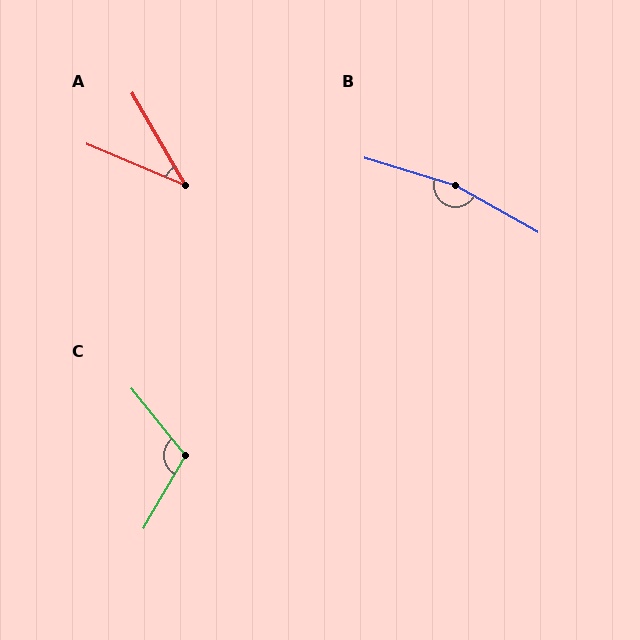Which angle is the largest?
B, at approximately 167 degrees.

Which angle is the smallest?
A, at approximately 37 degrees.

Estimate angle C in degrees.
Approximately 112 degrees.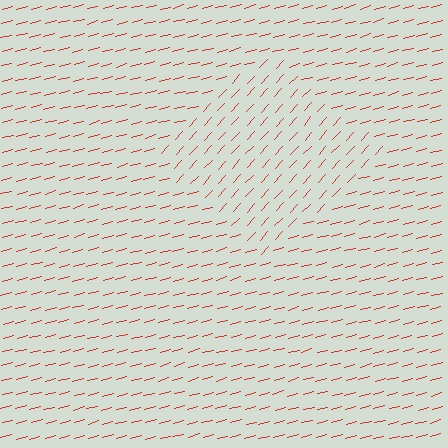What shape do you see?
I see a diamond.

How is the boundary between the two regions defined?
The boundary is defined purely by a change in line orientation (approximately 33 degrees difference). All lines are the same color and thickness.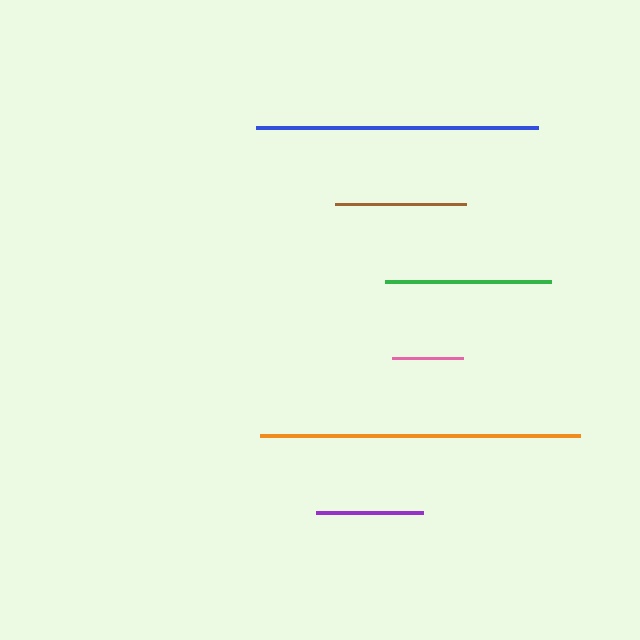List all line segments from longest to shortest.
From longest to shortest: orange, blue, green, brown, purple, pink.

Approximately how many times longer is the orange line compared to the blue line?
The orange line is approximately 1.1 times the length of the blue line.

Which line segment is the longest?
The orange line is the longest at approximately 320 pixels.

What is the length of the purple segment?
The purple segment is approximately 107 pixels long.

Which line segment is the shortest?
The pink line is the shortest at approximately 70 pixels.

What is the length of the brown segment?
The brown segment is approximately 131 pixels long.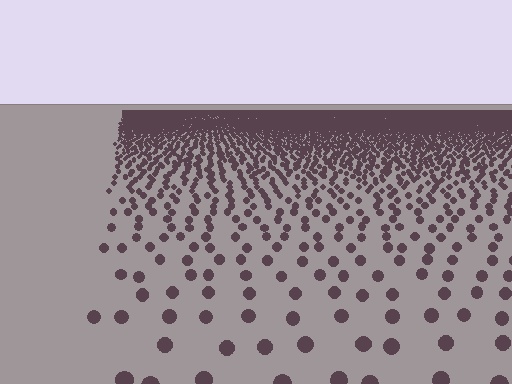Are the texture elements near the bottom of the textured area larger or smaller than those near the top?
Larger. Near the bottom, elements are closer to the viewer and appear at a bigger on-screen size.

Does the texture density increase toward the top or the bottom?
Density increases toward the top.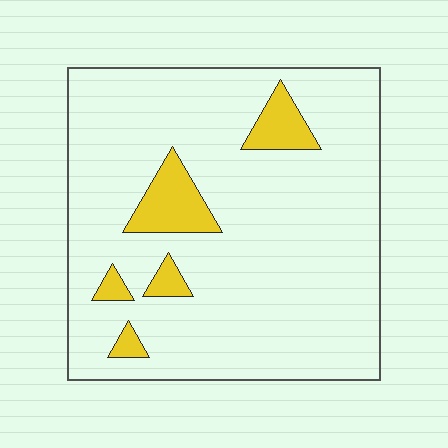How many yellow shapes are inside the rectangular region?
5.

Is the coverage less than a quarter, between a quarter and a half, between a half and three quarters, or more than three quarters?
Less than a quarter.